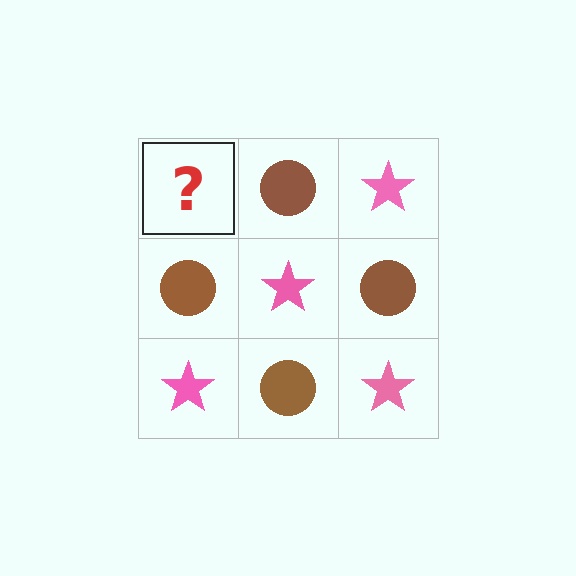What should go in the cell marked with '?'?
The missing cell should contain a pink star.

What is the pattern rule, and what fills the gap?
The rule is that it alternates pink star and brown circle in a checkerboard pattern. The gap should be filled with a pink star.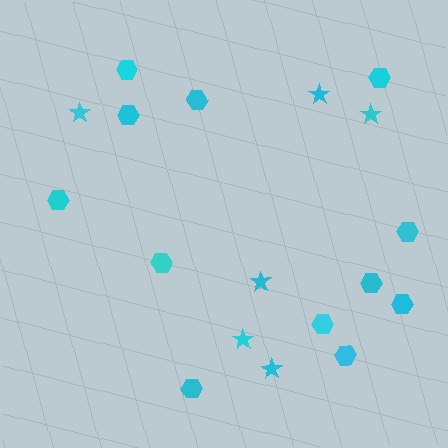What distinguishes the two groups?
There are 2 groups: one group of stars (6) and one group of hexagons (12).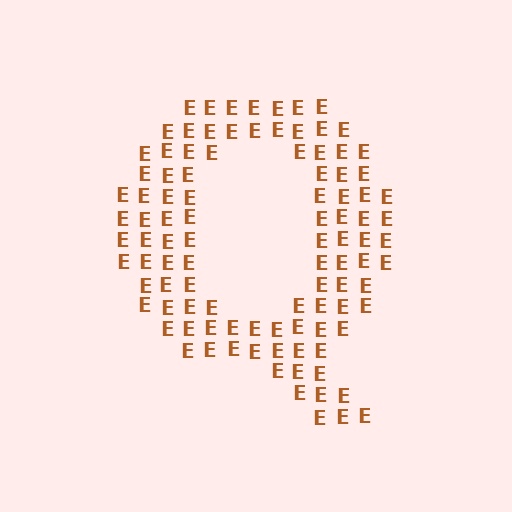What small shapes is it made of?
It is made of small letter E's.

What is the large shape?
The large shape is the letter Q.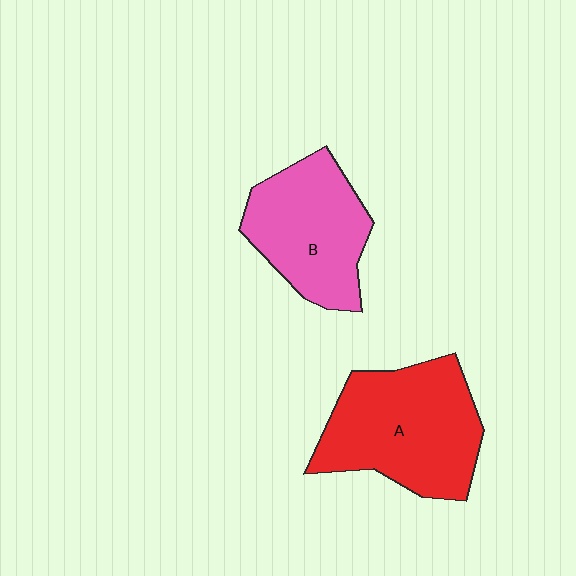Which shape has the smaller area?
Shape B (pink).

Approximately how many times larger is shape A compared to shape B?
Approximately 1.2 times.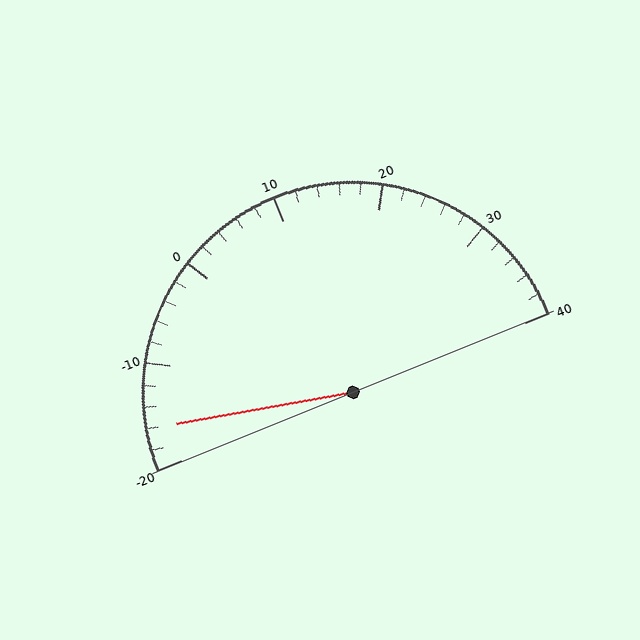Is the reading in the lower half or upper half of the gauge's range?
The reading is in the lower half of the range (-20 to 40).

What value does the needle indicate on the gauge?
The needle indicates approximately -16.